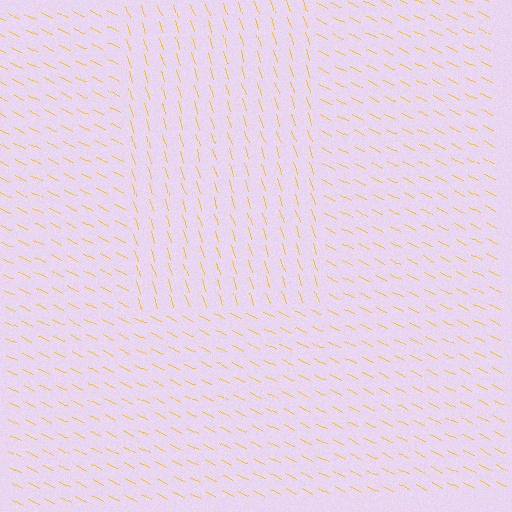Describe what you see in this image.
The image is filled with small yellow line segments. A rectangle region in the image has lines oriented differently from the surrounding lines, creating a visible texture boundary.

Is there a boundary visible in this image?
Yes, there is a texture boundary formed by a change in line orientation.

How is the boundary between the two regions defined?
The boundary is defined purely by a change in line orientation (approximately 45 degrees difference). All lines are the same color and thickness.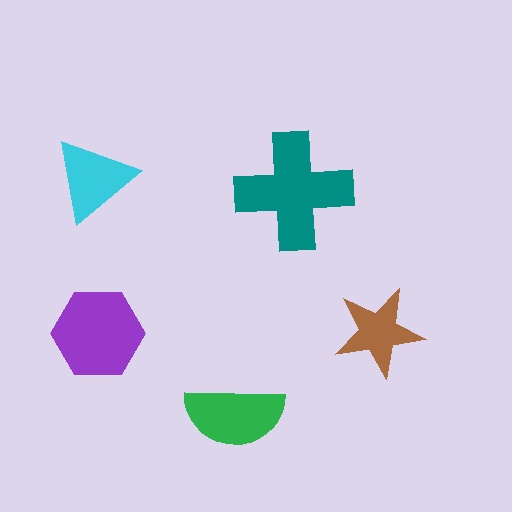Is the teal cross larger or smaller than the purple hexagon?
Larger.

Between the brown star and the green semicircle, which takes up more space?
The green semicircle.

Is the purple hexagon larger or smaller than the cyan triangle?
Larger.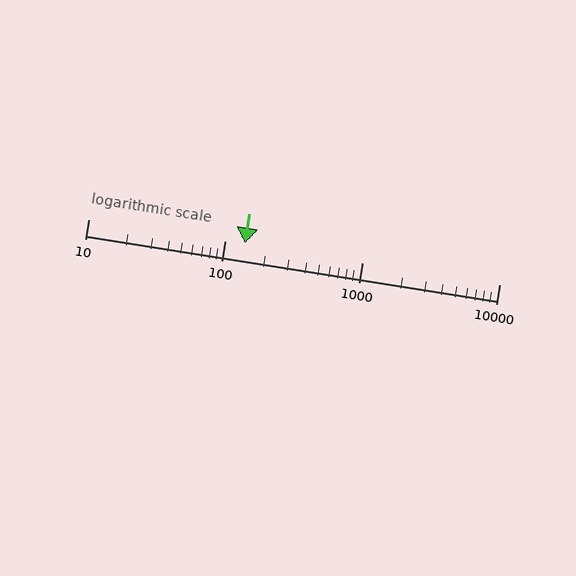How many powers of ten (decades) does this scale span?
The scale spans 3 decades, from 10 to 10000.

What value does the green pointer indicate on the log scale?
The pointer indicates approximately 140.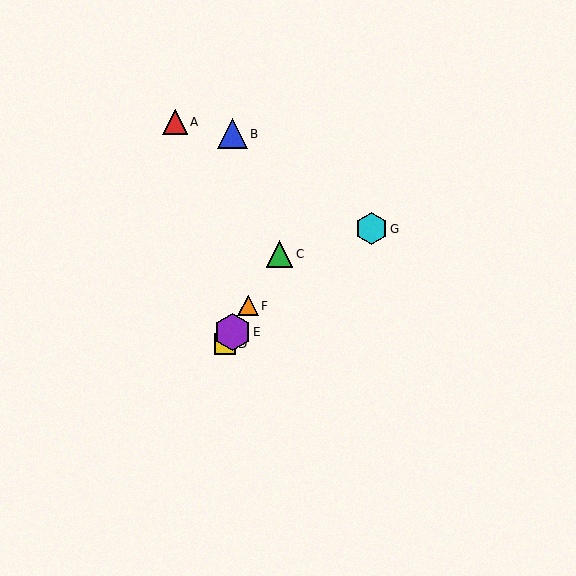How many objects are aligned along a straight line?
4 objects (C, D, E, F) are aligned along a straight line.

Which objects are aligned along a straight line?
Objects C, D, E, F are aligned along a straight line.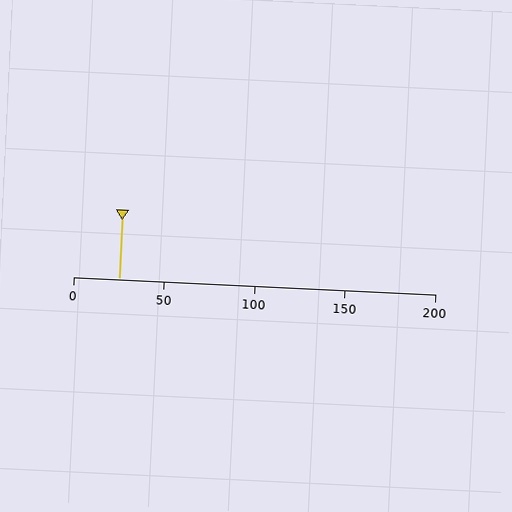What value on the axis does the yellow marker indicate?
The marker indicates approximately 25.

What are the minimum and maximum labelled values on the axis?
The axis runs from 0 to 200.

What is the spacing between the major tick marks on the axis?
The major ticks are spaced 50 apart.